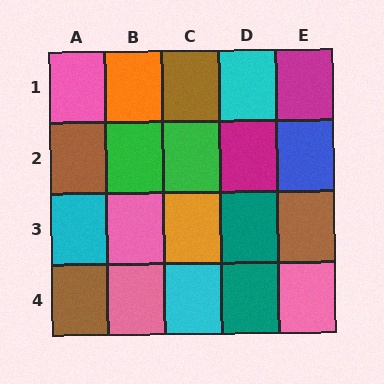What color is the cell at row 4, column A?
Brown.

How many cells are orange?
2 cells are orange.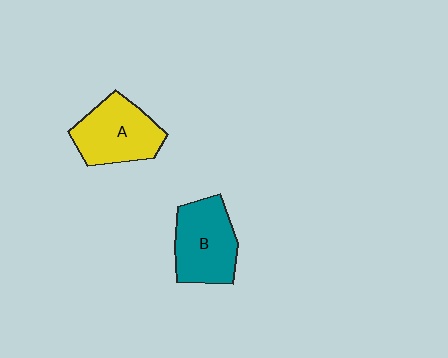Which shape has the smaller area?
Shape B (teal).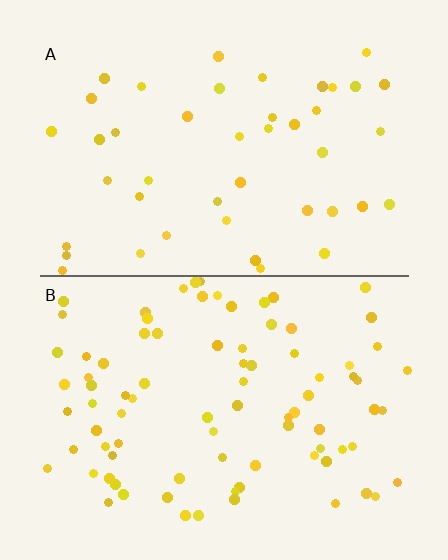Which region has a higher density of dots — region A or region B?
B (the bottom).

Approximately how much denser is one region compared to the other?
Approximately 2.0× — region B over region A.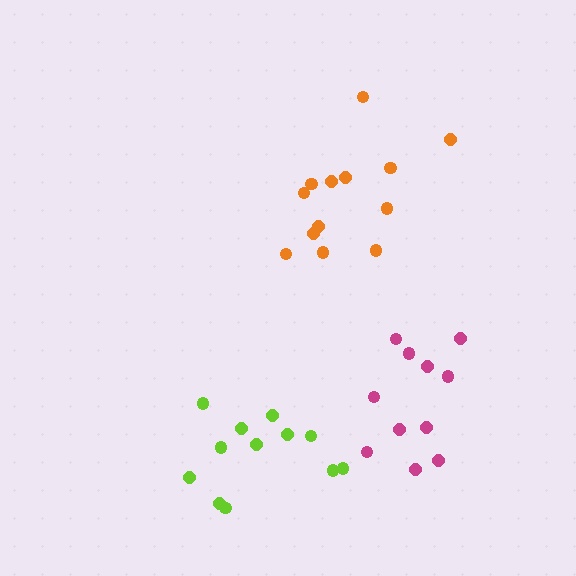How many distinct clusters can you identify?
There are 3 distinct clusters.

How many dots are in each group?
Group 1: 12 dots, Group 2: 11 dots, Group 3: 13 dots (36 total).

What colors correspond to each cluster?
The clusters are colored: lime, magenta, orange.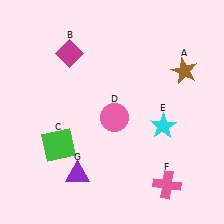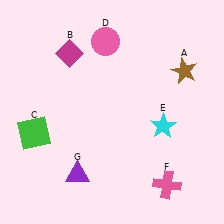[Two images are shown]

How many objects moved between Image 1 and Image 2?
2 objects moved between the two images.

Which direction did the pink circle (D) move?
The pink circle (D) moved up.